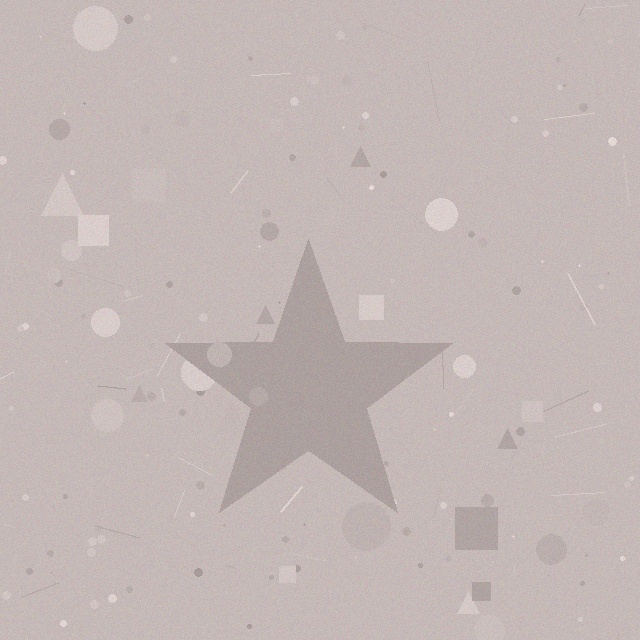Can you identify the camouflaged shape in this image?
The camouflaged shape is a star.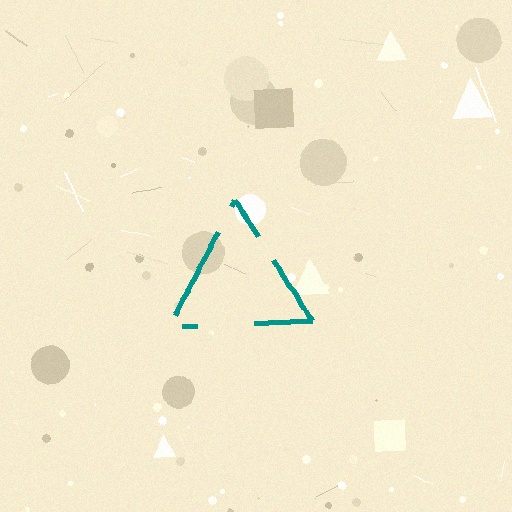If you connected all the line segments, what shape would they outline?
They would outline a triangle.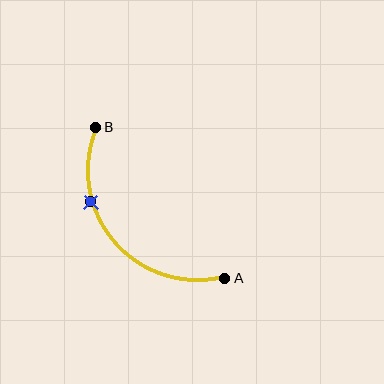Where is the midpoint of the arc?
The arc midpoint is the point on the curve farthest from the straight line joining A and B. It sits below and to the left of that line.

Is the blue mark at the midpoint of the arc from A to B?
No. The blue mark lies on the arc but is closer to endpoint B. The arc midpoint would be at the point on the curve equidistant along the arc from both A and B.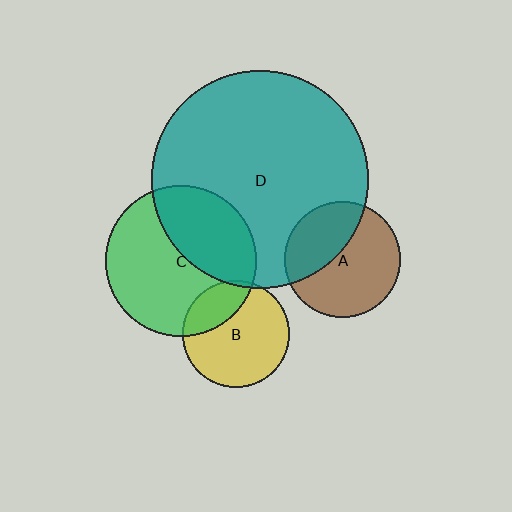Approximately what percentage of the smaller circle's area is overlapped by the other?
Approximately 5%.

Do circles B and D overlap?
Yes.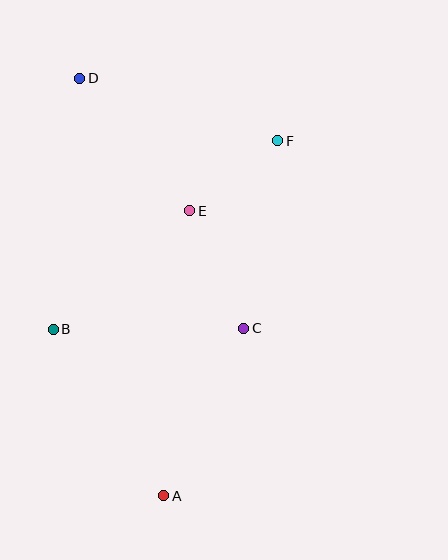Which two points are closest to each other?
Points E and F are closest to each other.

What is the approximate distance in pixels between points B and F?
The distance between B and F is approximately 293 pixels.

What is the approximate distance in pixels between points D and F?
The distance between D and F is approximately 207 pixels.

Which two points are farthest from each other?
Points A and D are farthest from each other.